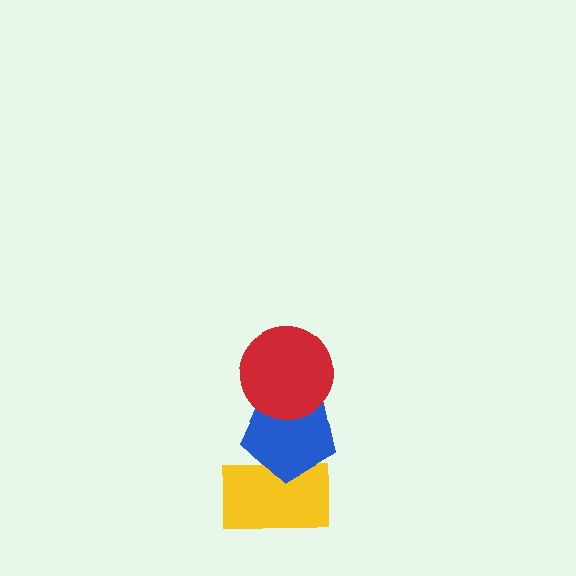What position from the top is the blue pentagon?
The blue pentagon is 2nd from the top.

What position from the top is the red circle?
The red circle is 1st from the top.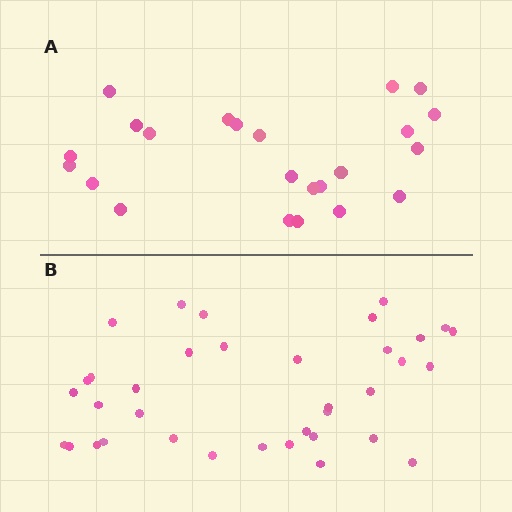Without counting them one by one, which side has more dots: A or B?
Region B (the bottom region) has more dots.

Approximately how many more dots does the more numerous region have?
Region B has approximately 15 more dots than region A.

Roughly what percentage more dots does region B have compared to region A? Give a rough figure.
About 55% more.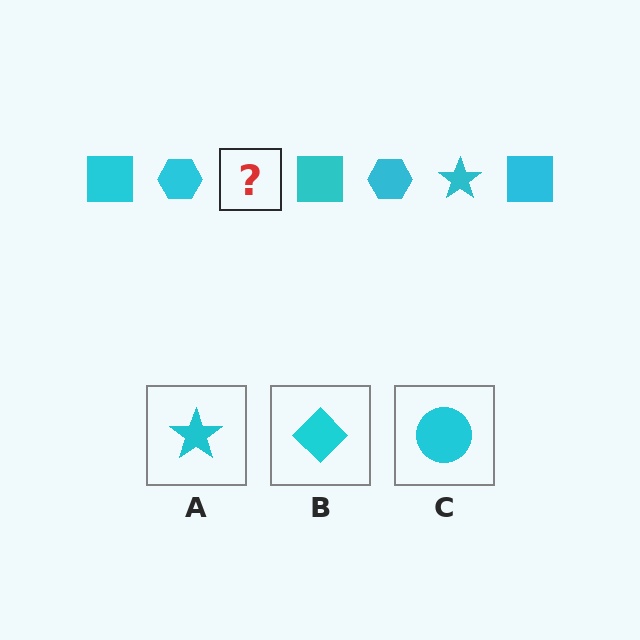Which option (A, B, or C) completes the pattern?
A.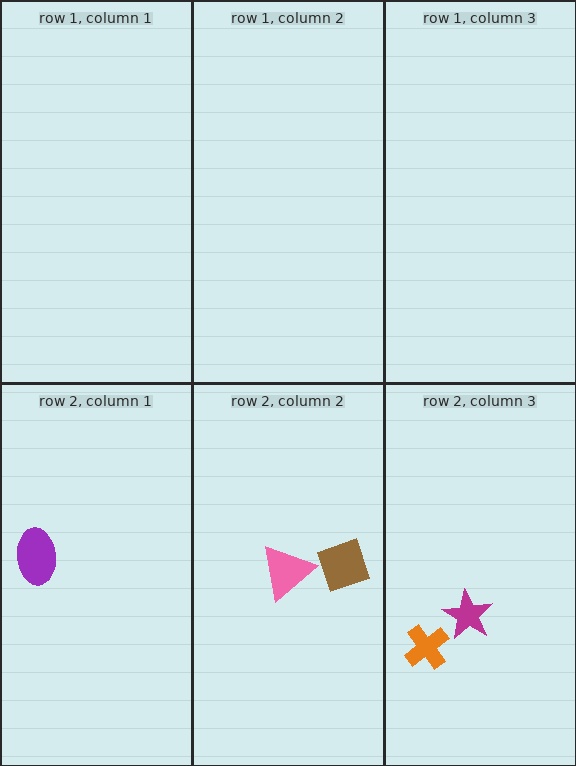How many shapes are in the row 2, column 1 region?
1.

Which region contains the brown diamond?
The row 2, column 2 region.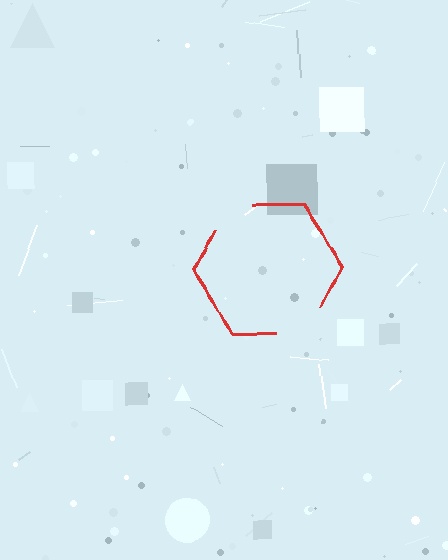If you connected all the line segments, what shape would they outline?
They would outline a hexagon.